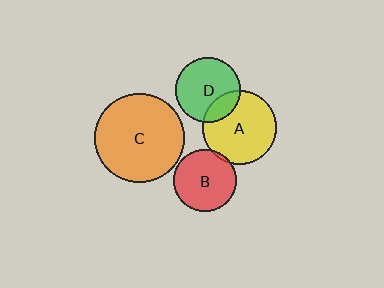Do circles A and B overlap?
Yes.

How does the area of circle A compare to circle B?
Approximately 1.4 times.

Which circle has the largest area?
Circle C (orange).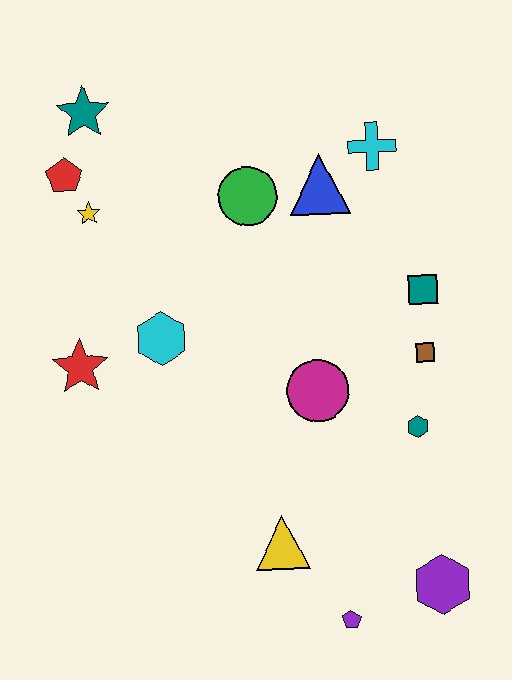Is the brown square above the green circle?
No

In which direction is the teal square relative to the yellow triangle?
The teal square is above the yellow triangle.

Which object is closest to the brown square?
The teal square is closest to the brown square.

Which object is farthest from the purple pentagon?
The teal star is farthest from the purple pentagon.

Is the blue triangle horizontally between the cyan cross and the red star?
Yes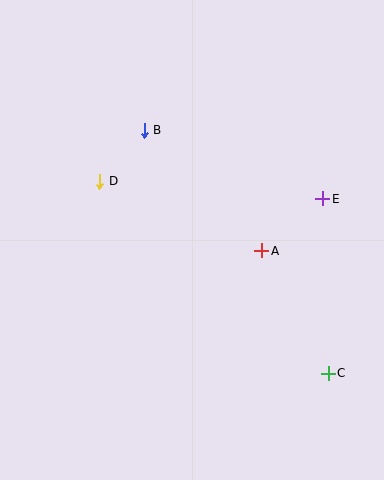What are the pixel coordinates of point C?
Point C is at (328, 373).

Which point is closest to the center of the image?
Point A at (262, 251) is closest to the center.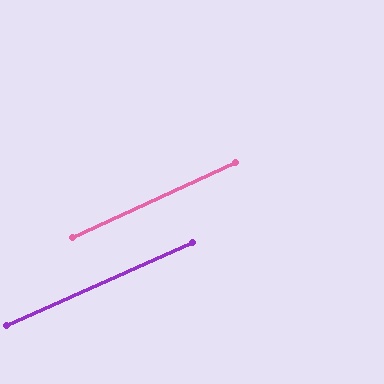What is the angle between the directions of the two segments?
Approximately 1 degree.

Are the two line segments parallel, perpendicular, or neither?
Parallel — their directions differ by only 1.0°.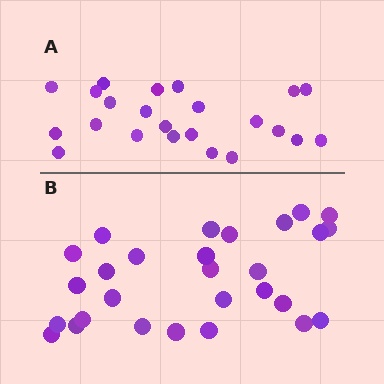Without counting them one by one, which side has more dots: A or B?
Region B (the bottom region) has more dots.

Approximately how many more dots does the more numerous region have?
Region B has about 5 more dots than region A.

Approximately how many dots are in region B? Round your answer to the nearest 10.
About 30 dots. (The exact count is 28, which rounds to 30.)